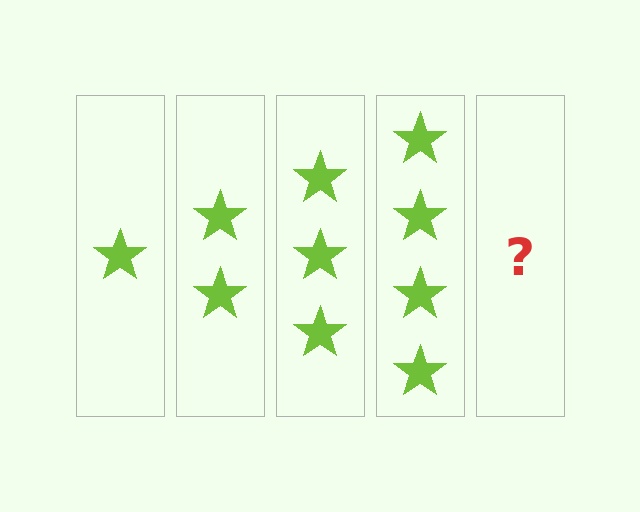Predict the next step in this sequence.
The next step is 5 stars.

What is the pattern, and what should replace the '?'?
The pattern is that each step adds one more star. The '?' should be 5 stars.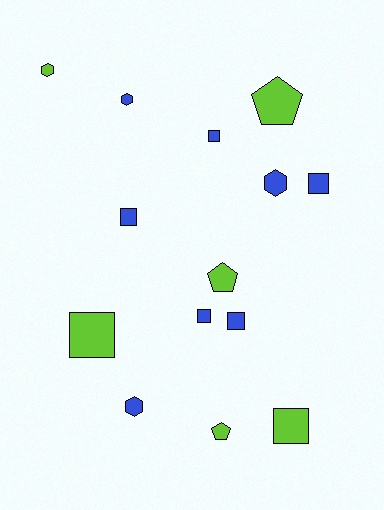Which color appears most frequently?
Blue, with 8 objects.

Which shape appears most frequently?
Square, with 7 objects.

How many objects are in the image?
There are 14 objects.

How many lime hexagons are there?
There is 1 lime hexagon.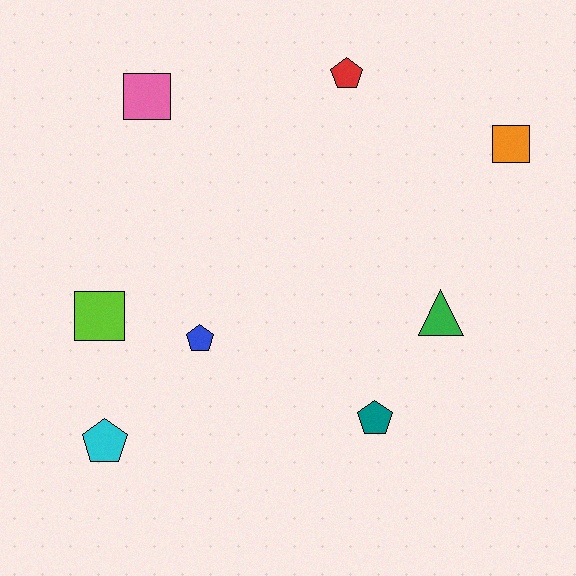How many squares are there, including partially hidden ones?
There are 3 squares.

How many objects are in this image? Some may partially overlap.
There are 8 objects.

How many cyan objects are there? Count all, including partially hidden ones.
There is 1 cyan object.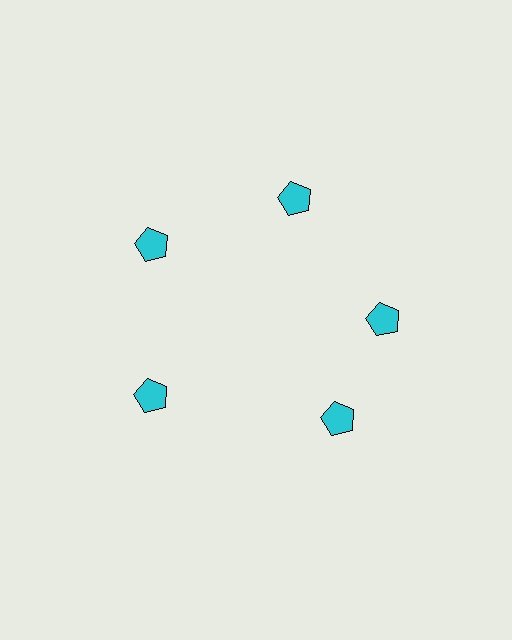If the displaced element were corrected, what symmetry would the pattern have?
It would have 5-fold rotational symmetry — the pattern would map onto itself every 72 degrees.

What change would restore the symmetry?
The symmetry would be restored by rotating it back into even spacing with its neighbors so that all 5 pentagons sit at equal angles and equal distance from the center.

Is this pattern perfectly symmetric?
No. The 5 cyan pentagons are arranged in a ring, but one element near the 5 o'clock position is rotated out of alignment along the ring, breaking the 5-fold rotational symmetry.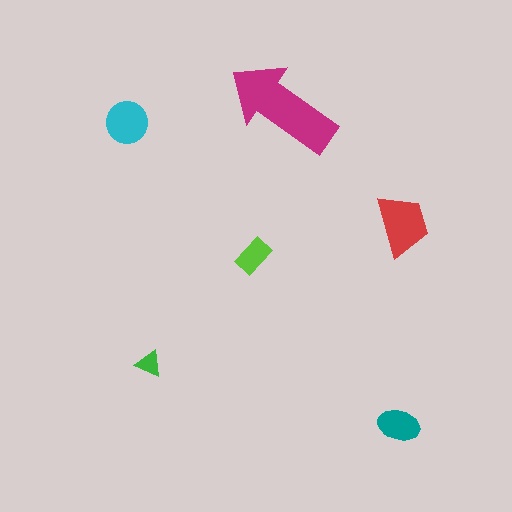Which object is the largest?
The magenta arrow.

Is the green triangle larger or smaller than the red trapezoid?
Smaller.